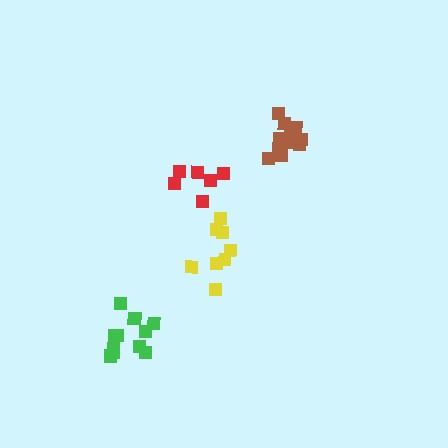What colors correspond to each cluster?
The clusters are colored: green, red, yellow, brown.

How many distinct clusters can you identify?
There are 4 distinct clusters.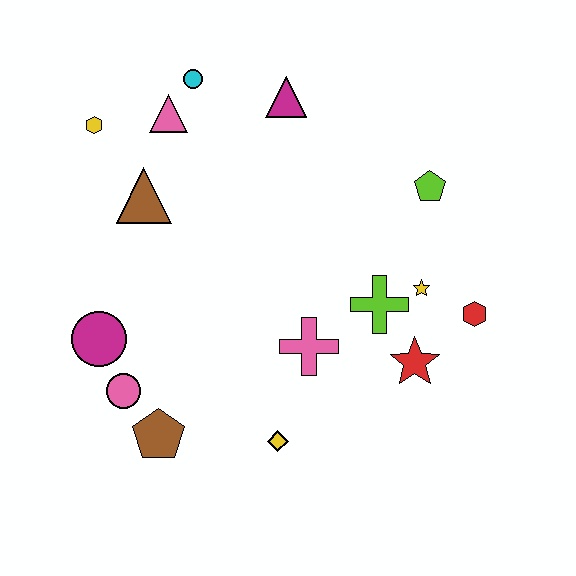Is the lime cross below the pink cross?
No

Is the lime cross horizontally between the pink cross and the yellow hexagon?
No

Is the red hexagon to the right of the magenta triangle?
Yes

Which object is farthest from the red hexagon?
The yellow hexagon is farthest from the red hexagon.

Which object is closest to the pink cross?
The lime cross is closest to the pink cross.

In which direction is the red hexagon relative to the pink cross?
The red hexagon is to the right of the pink cross.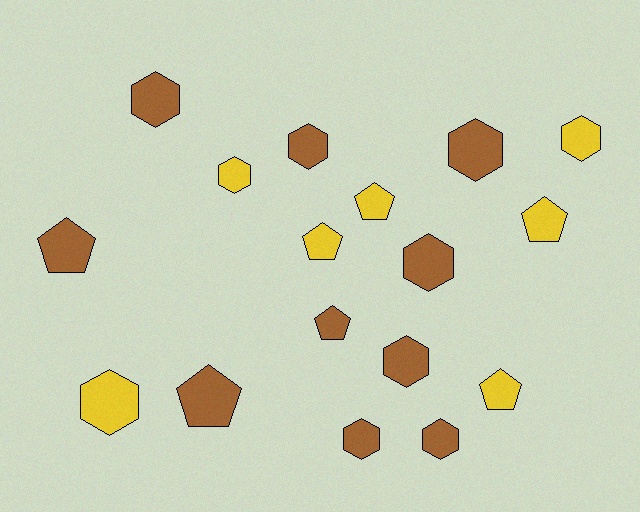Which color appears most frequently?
Brown, with 10 objects.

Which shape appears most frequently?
Hexagon, with 10 objects.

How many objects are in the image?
There are 17 objects.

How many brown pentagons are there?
There are 3 brown pentagons.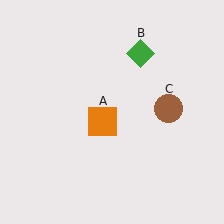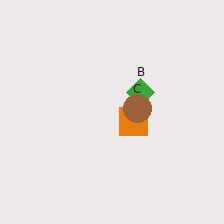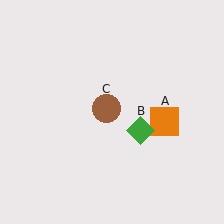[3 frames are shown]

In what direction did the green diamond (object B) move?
The green diamond (object B) moved down.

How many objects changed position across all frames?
3 objects changed position: orange square (object A), green diamond (object B), brown circle (object C).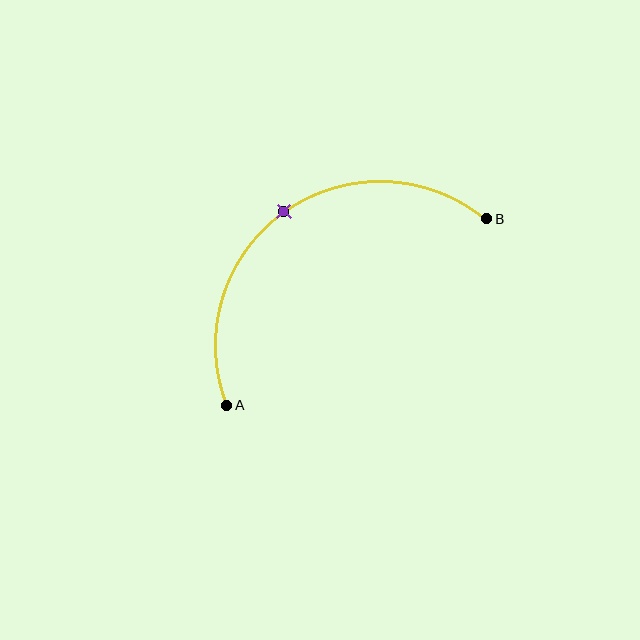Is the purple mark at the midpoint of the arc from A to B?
Yes. The purple mark lies on the arc at equal arc-length from both A and B — it is the arc midpoint.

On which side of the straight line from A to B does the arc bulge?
The arc bulges above and to the left of the straight line connecting A and B.